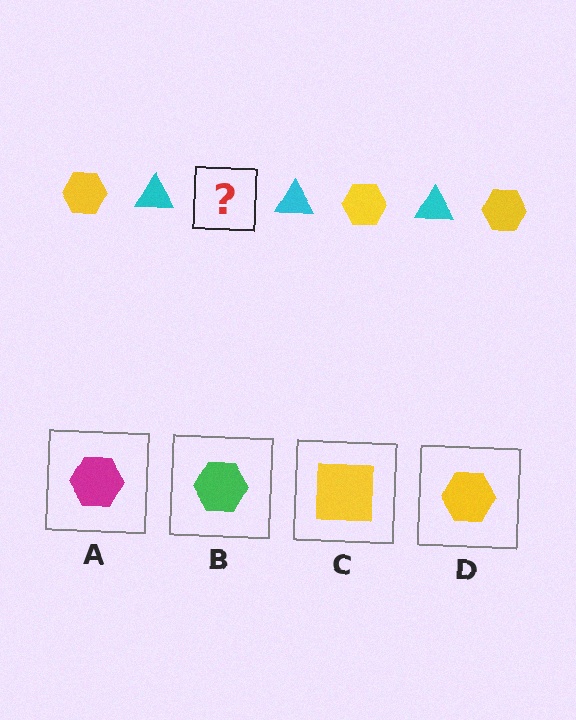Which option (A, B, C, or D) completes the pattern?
D.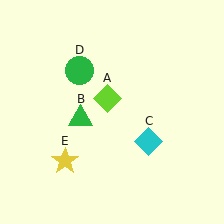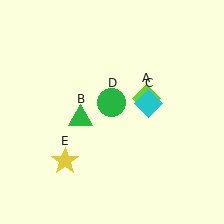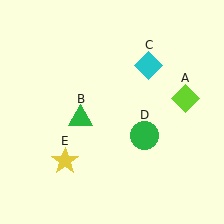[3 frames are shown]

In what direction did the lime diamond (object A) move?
The lime diamond (object A) moved right.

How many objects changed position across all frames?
3 objects changed position: lime diamond (object A), cyan diamond (object C), green circle (object D).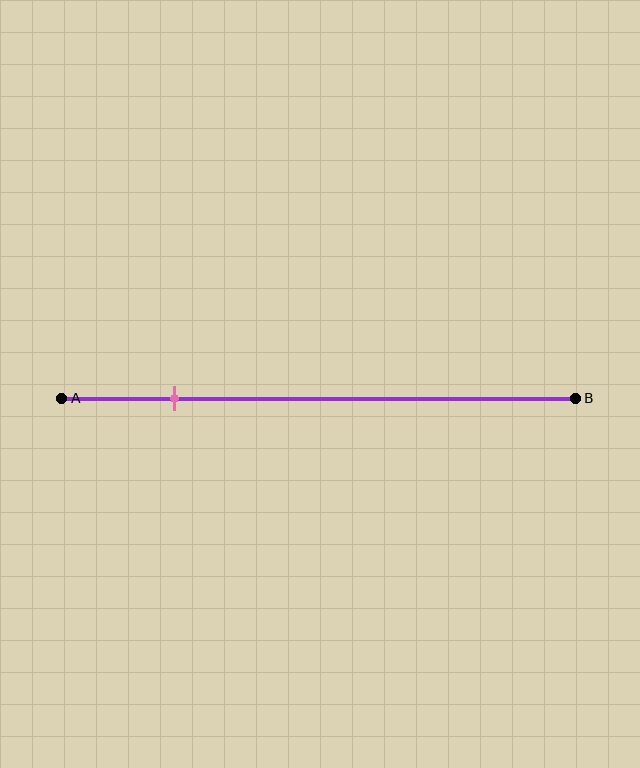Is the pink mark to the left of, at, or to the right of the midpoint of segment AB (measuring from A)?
The pink mark is to the left of the midpoint of segment AB.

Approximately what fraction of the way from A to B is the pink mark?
The pink mark is approximately 20% of the way from A to B.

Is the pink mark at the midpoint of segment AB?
No, the mark is at about 20% from A, not at the 50% midpoint.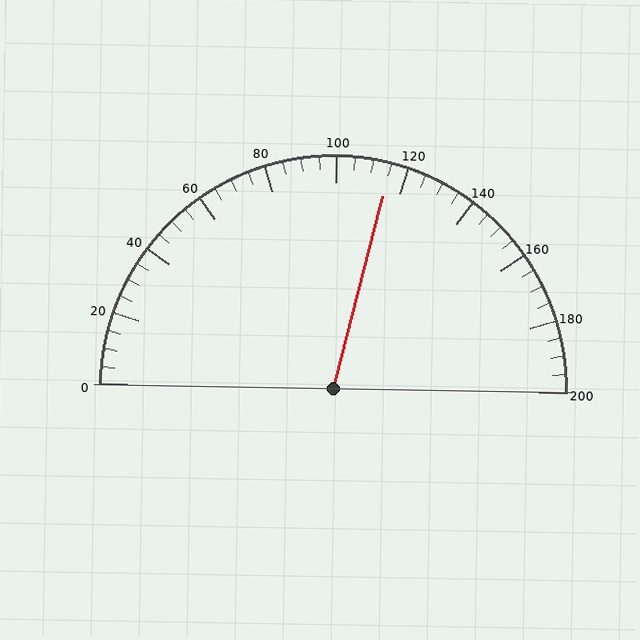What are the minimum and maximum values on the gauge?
The gauge ranges from 0 to 200.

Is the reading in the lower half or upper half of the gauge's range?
The reading is in the upper half of the range (0 to 200).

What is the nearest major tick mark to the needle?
The nearest major tick mark is 120.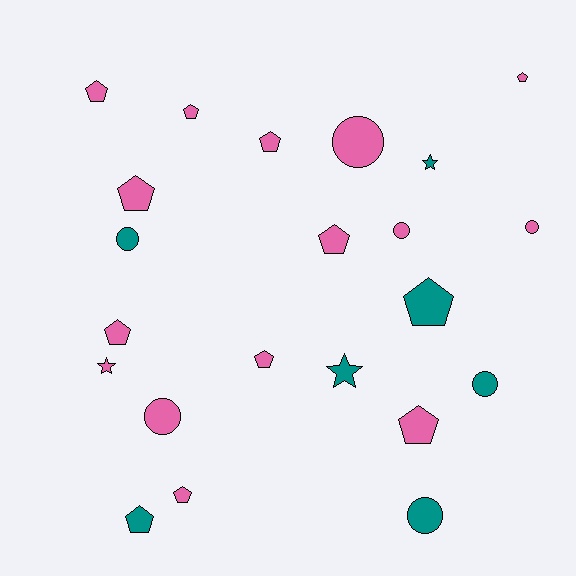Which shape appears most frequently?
Pentagon, with 12 objects.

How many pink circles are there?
There are 4 pink circles.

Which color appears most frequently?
Pink, with 15 objects.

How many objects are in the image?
There are 22 objects.